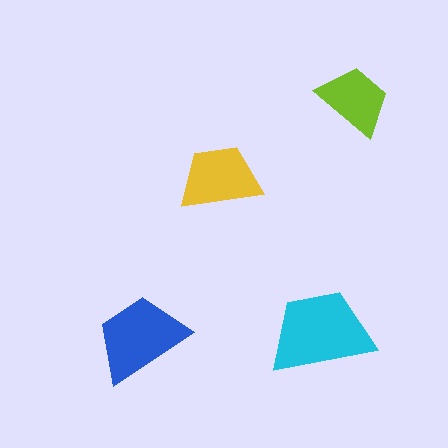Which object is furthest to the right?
The lime trapezoid is rightmost.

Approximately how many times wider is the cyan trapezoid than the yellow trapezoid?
About 1.5 times wider.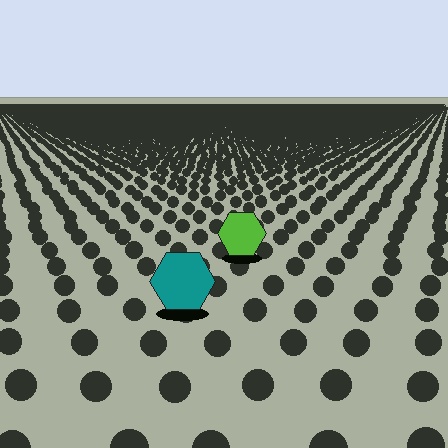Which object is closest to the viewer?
The teal hexagon is closest. The texture marks near it are larger and more spread out.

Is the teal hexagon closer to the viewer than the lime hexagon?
Yes. The teal hexagon is closer — you can tell from the texture gradient: the ground texture is coarser near it.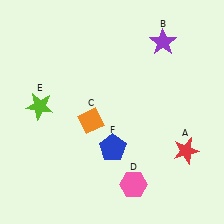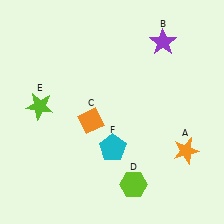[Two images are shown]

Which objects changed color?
A changed from red to orange. D changed from pink to lime. F changed from blue to cyan.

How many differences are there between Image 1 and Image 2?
There are 3 differences between the two images.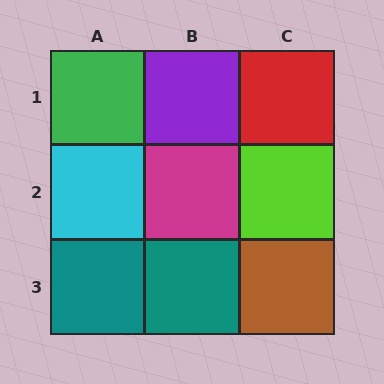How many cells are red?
1 cell is red.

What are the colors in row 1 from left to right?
Green, purple, red.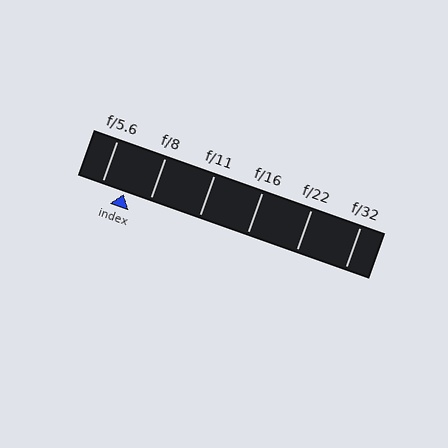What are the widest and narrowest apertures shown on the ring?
The widest aperture shown is f/5.6 and the narrowest is f/32.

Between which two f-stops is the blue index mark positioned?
The index mark is between f/5.6 and f/8.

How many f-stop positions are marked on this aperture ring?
There are 6 f-stop positions marked.